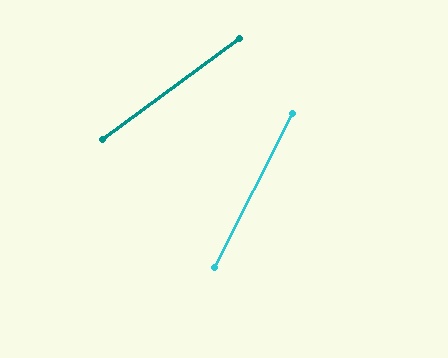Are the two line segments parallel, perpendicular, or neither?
Neither parallel nor perpendicular — they differ by about 27°.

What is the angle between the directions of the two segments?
Approximately 27 degrees.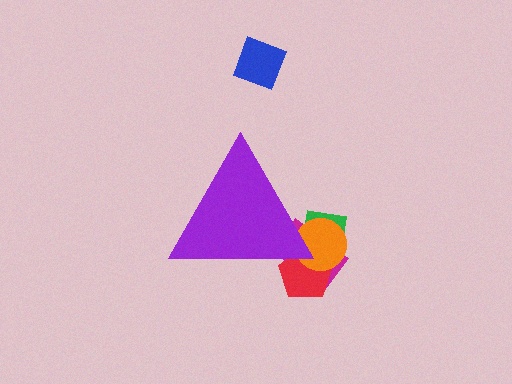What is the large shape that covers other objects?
A purple triangle.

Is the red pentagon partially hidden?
Yes, the red pentagon is partially hidden behind the purple triangle.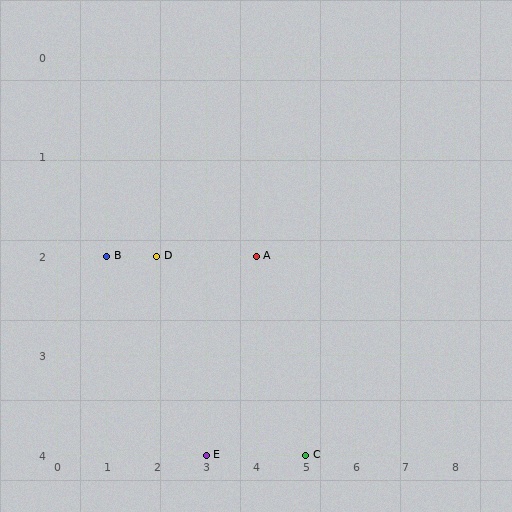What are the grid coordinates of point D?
Point D is at grid coordinates (2, 2).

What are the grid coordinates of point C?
Point C is at grid coordinates (5, 4).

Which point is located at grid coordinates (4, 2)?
Point A is at (4, 2).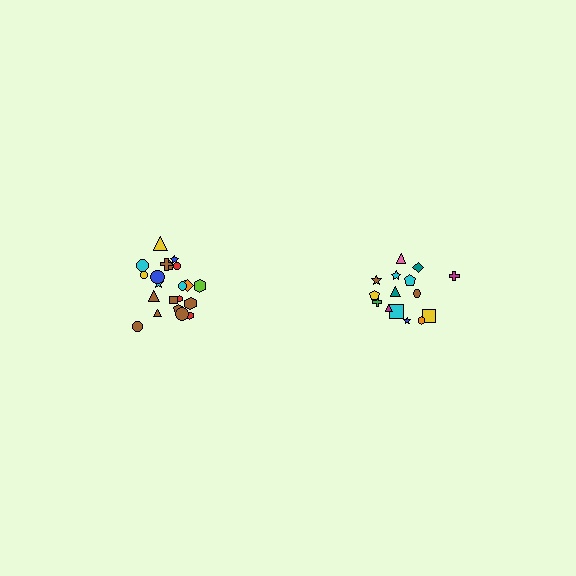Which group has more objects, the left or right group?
The left group.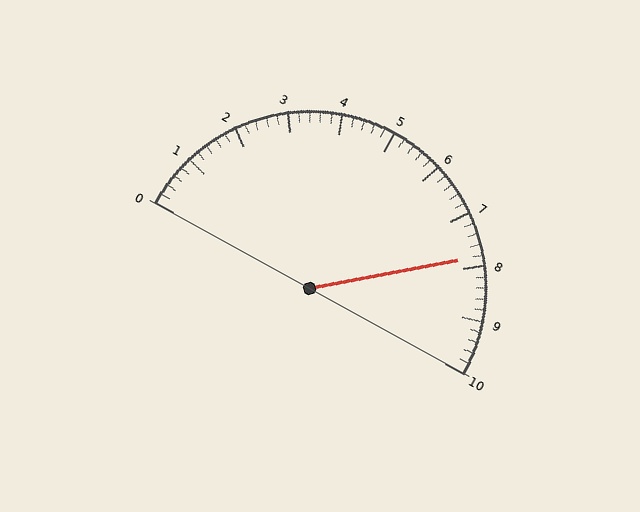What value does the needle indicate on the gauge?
The needle indicates approximately 7.8.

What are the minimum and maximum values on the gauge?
The gauge ranges from 0 to 10.